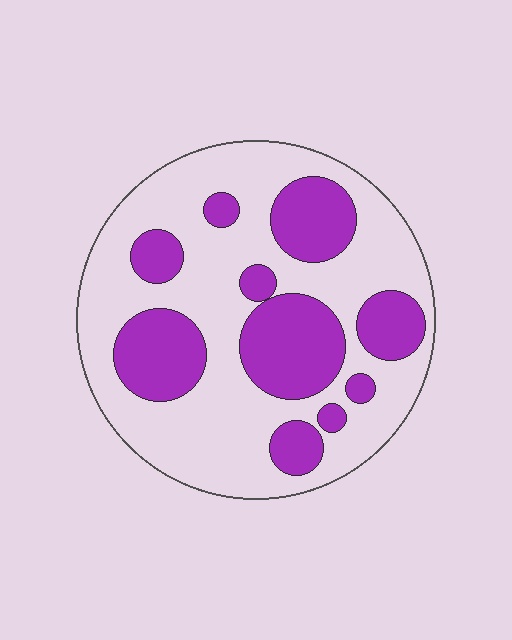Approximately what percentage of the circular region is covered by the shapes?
Approximately 35%.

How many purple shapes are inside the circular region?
10.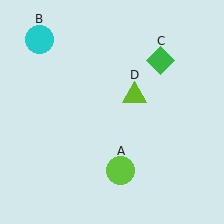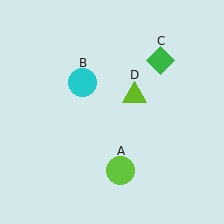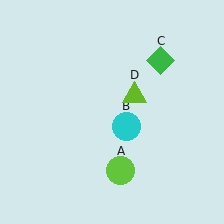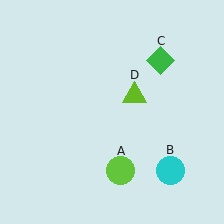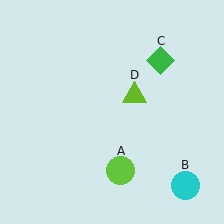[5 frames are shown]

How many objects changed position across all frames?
1 object changed position: cyan circle (object B).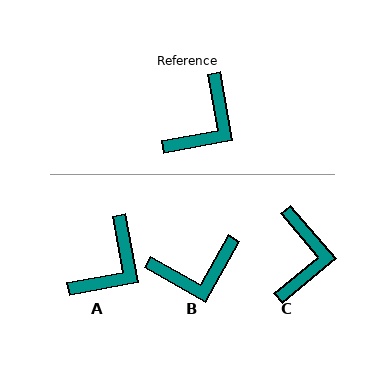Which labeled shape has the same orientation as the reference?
A.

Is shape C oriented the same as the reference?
No, it is off by about 30 degrees.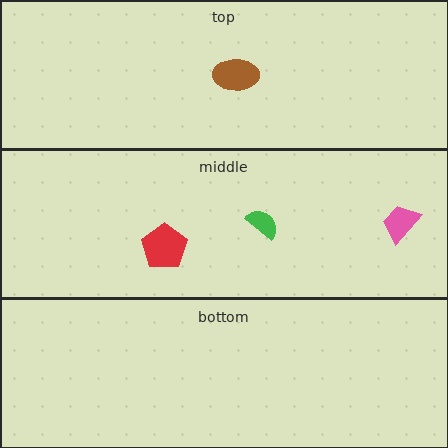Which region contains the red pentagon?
The middle region.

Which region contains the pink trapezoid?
The middle region.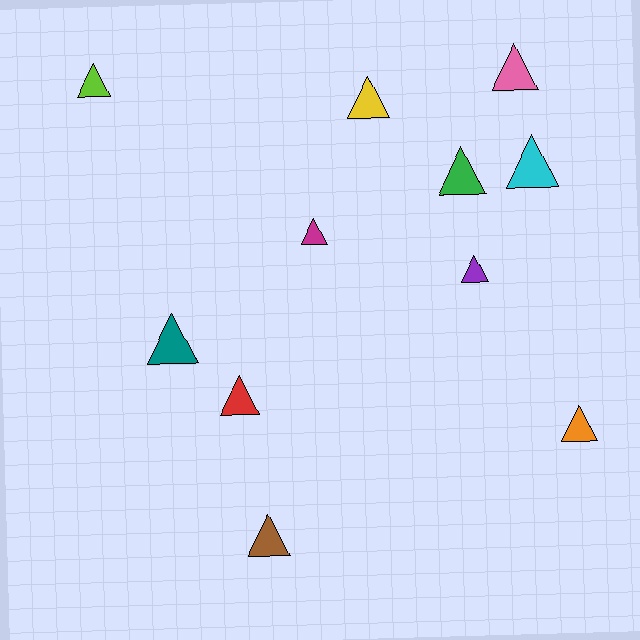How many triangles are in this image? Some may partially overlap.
There are 11 triangles.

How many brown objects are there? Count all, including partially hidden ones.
There is 1 brown object.